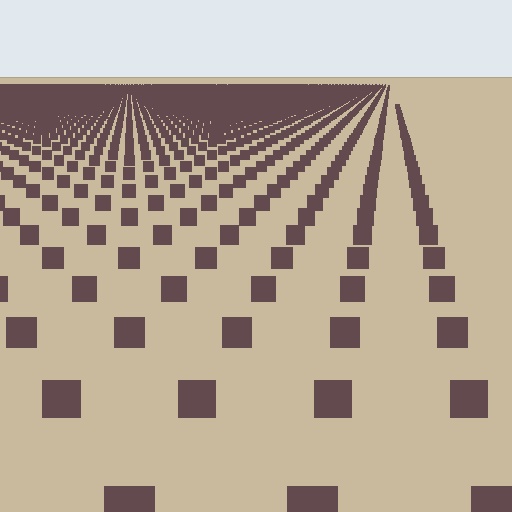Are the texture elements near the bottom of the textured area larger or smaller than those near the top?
Larger. Near the bottom, elements are closer to the viewer and appear at a bigger on-screen size.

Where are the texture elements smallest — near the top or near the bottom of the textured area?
Near the top.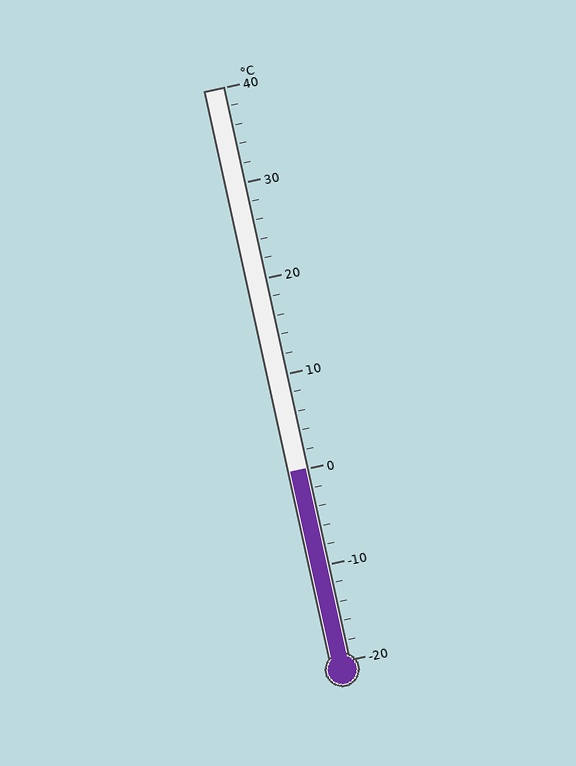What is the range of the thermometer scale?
The thermometer scale ranges from -20°C to 40°C.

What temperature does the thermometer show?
The thermometer shows approximately 0°C.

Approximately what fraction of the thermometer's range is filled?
The thermometer is filled to approximately 35% of its range.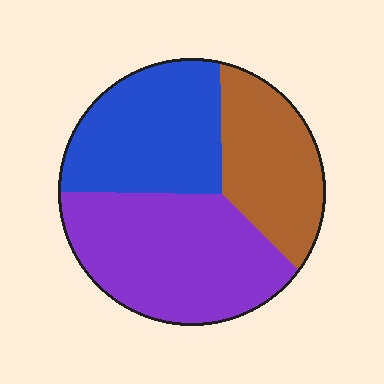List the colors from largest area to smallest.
From largest to smallest: purple, blue, brown.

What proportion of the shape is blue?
Blue covers around 30% of the shape.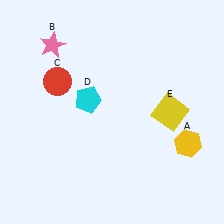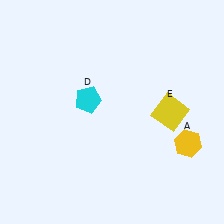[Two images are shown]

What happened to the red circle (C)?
The red circle (C) was removed in Image 2. It was in the top-left area of Image 1.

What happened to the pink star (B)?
The pink star (B) was removed in Image 2. It was in the top-left area of Image 1.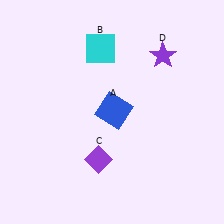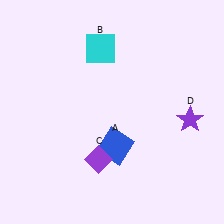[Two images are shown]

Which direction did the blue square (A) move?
The blue square (A) moved down.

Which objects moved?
The objects that moved are: the blue square (A), the purple star (D).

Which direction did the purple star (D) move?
The purple star (D) moved down.